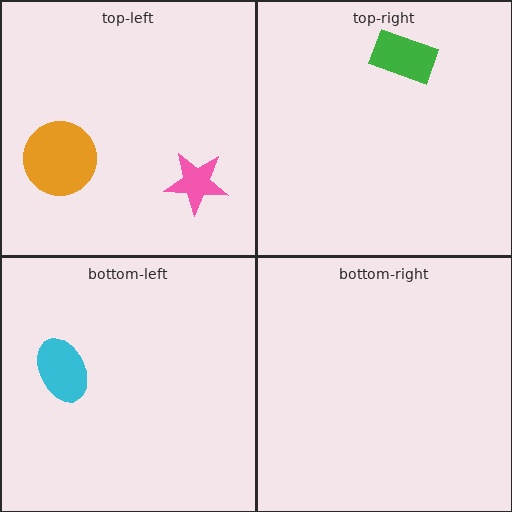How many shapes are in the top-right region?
1.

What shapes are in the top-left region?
The pink star, the orange circle.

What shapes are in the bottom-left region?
The cyan ellipse.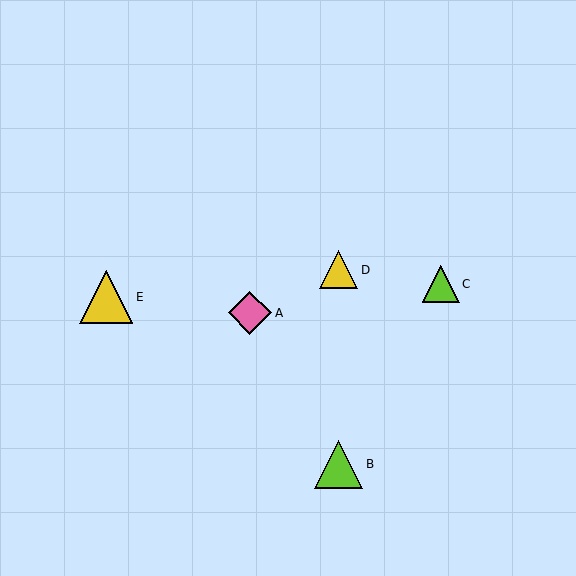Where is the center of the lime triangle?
The center of the lime triangle is at (441, 284).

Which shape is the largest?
The yellow triangle (labeled E) is the largest.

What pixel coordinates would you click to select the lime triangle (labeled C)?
Click at (441, 284) to select the lime triangle C.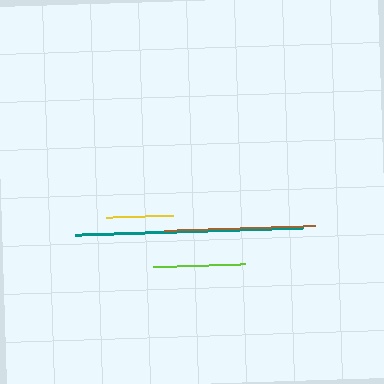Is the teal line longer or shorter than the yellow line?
The teal line is longer than the yellow line.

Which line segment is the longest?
The teal line is the longest at approximately 228 pixels.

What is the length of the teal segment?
The teal segment is approximately 228 pixels long.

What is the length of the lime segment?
The lime segment is approximately 92 pixels long.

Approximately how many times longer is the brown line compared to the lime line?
The brown line is approximately 1.6 times the length of the lime line.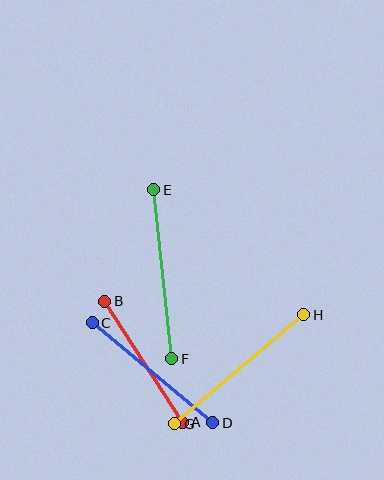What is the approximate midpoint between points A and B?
The midpoint is at approximately (143, 362) pixels.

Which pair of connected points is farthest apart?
Points E and F are farthest apart.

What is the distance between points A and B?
The distance is approximately 144 pixels.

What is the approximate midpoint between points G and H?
The midpoint is at approximately (239, 369) pixels.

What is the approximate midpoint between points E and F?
The midpoint is at approximately (163, 274) pixels.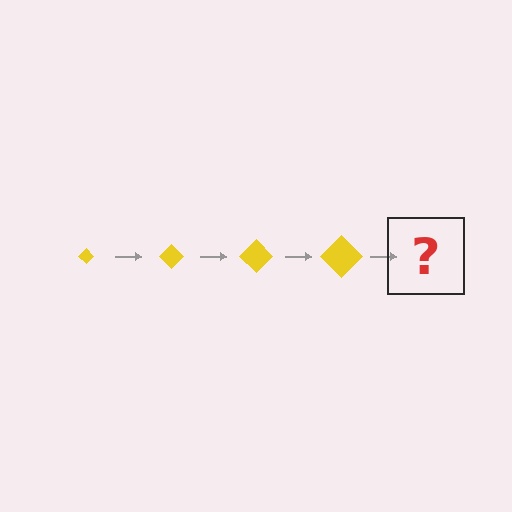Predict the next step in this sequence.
The next step is a yellow diamond, larger than the previous one.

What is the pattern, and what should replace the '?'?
The pattern is that the diamond gets progressively larger each step. The '?' should be a yellow diamond, larger than the previous one.